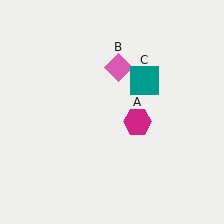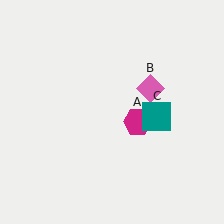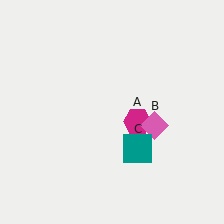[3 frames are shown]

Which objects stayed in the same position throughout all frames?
Magenta hexagon (object A) remained stationary.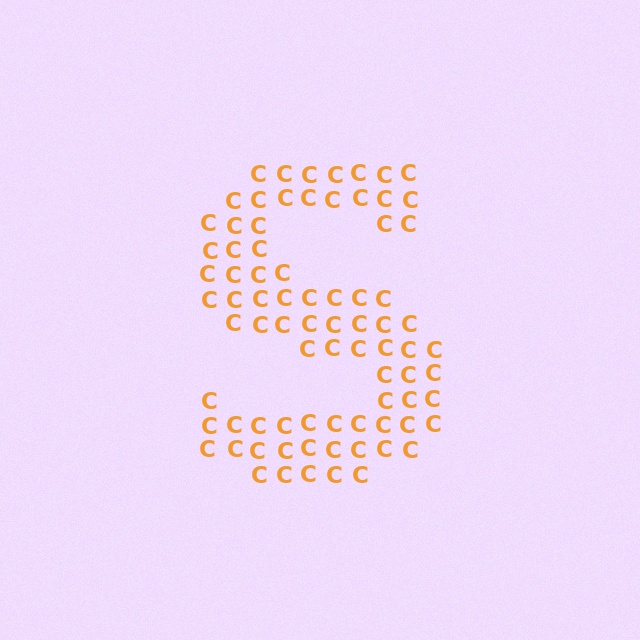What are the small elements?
The small elements are letter C's.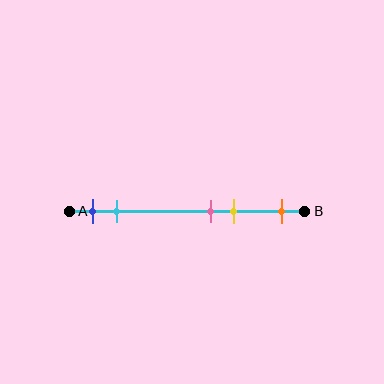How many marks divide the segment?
There are 5 marks dividing the segment.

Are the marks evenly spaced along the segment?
No, the marks are not evenly spaced.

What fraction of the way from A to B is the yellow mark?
The yellow mark is approximately 70% (0.7) of the way from A to B.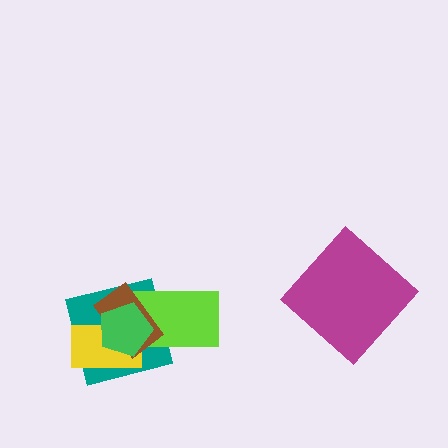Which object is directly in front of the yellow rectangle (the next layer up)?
The lime rectangle is directly in front of the yellow rectangle.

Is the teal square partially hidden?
Yes, it is partially covered by another shape.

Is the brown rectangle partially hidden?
Yes, it is partially covered by another shape.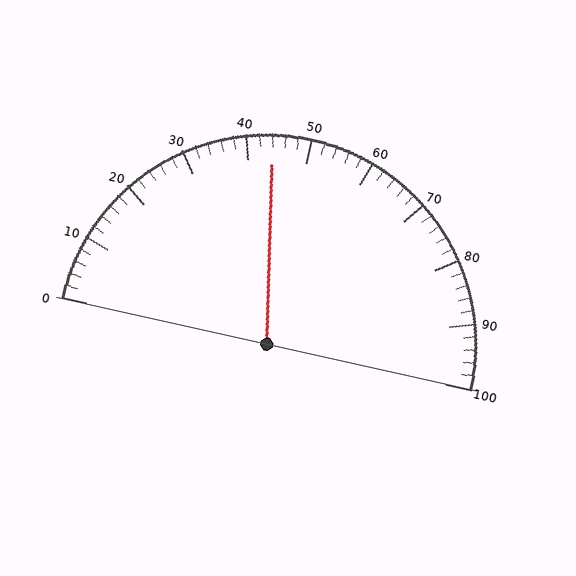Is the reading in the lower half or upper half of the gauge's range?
The reading is in the lower half of the range (0 to 100).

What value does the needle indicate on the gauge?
The needle indicates approximately 44.